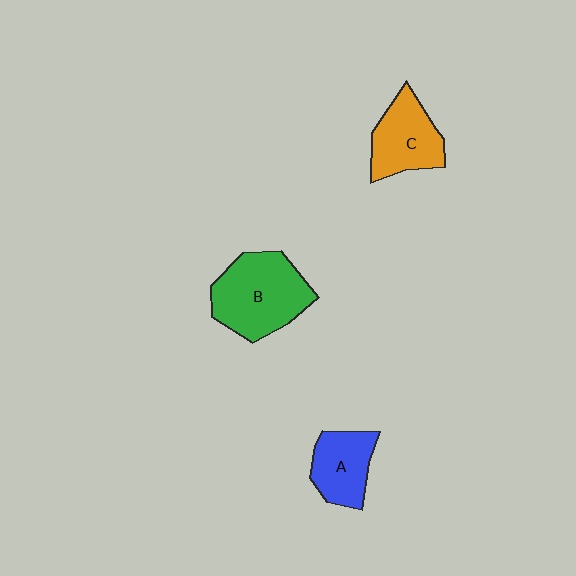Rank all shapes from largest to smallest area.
From largest to smallest: B (green), C (orange), A (blue).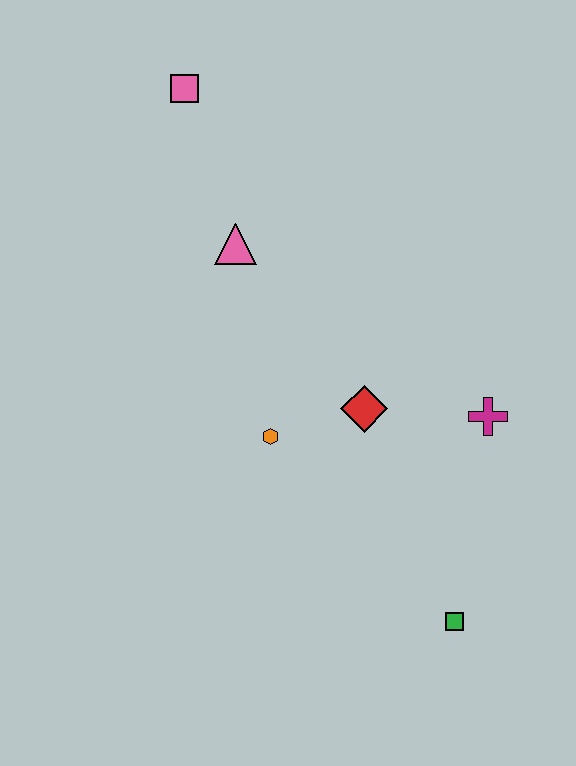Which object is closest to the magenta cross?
The red diamond is closest to the magenta cross.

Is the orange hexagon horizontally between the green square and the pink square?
Yes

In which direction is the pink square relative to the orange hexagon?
The pink square is above the orange hexagon.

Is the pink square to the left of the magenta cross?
Yes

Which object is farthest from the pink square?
The green square is farthest from the pink square.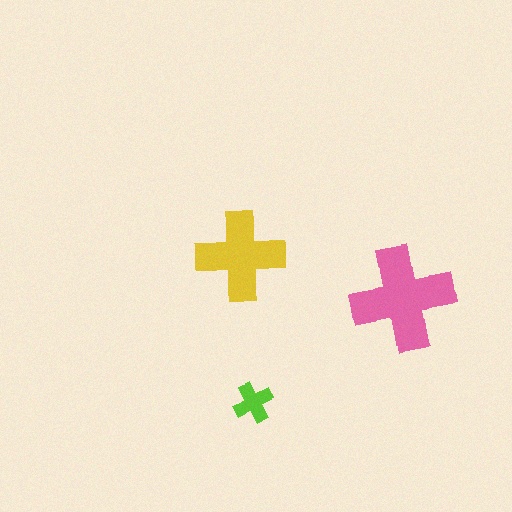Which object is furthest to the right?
The pink cross is rightmost.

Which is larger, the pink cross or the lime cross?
The pink one.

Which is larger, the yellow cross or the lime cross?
The yellow one.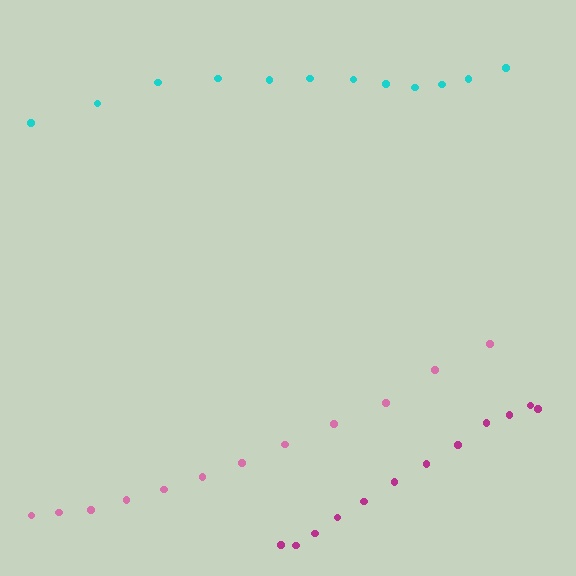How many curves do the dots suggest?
There are 3 distinct paths.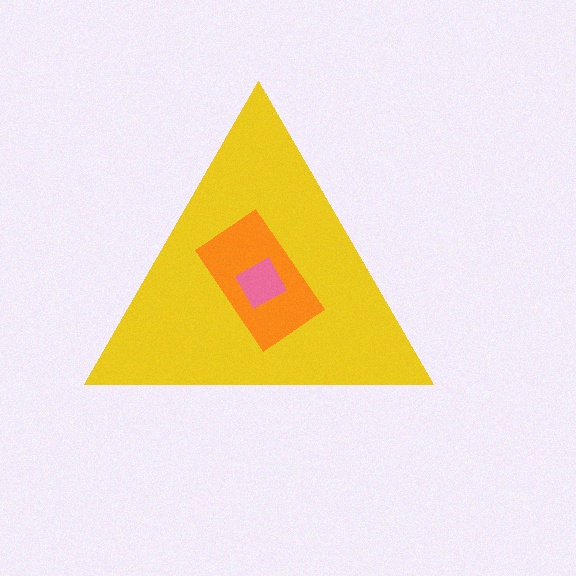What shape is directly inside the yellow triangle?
The orange rectangle.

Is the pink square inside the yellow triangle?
Yes.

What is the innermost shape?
The pink square.